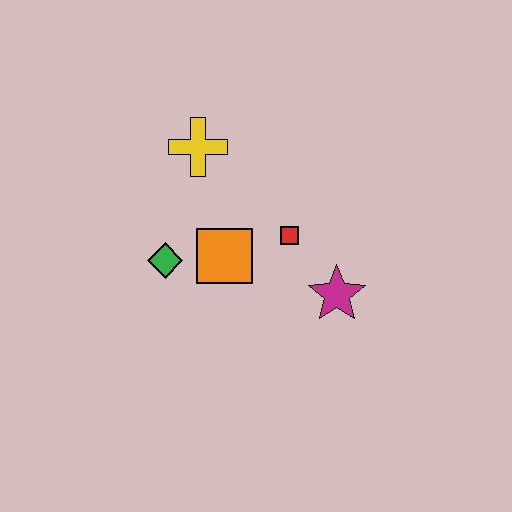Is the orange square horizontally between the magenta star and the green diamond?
Yes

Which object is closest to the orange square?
The green diamond is closest to the orange square.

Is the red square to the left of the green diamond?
No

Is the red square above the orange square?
Yes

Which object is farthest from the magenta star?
The yellow cross is farthest from the magenta star.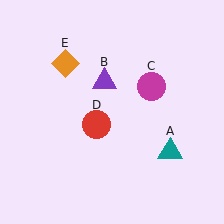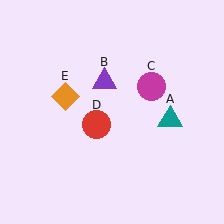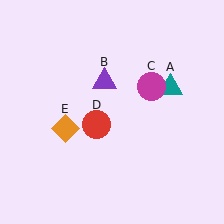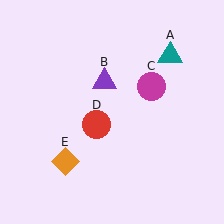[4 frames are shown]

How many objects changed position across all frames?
2 objects changed position: teal triangle (object A), orange diamond (object E).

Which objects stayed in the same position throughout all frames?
Purple triangle (object B) and magenta circle (object C) and red circle (object D) remained stationary.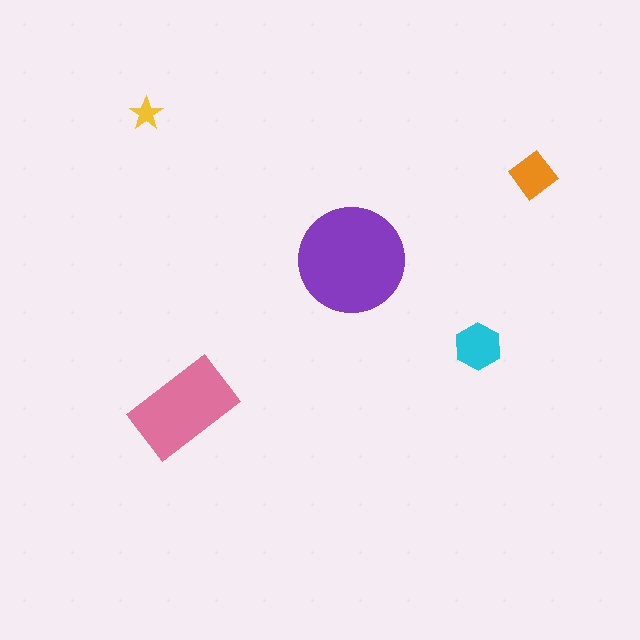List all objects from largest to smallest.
The purple circle, the pink rectangle, the cyan hexagon, the orange diamond, the yellow star.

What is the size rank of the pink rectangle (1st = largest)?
2nd.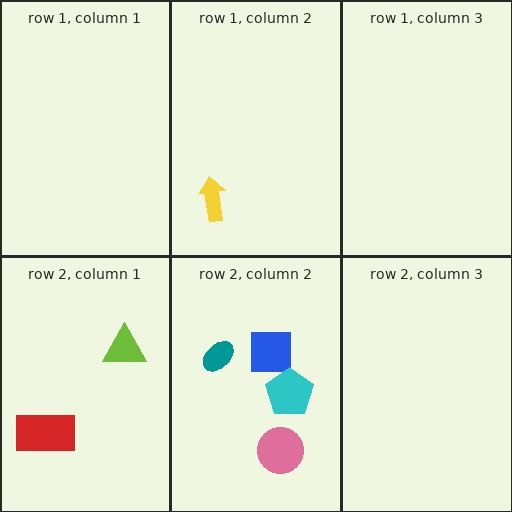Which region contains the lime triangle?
The row 2, column 1 region.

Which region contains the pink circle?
The row 2, column 2 region.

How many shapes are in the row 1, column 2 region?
1.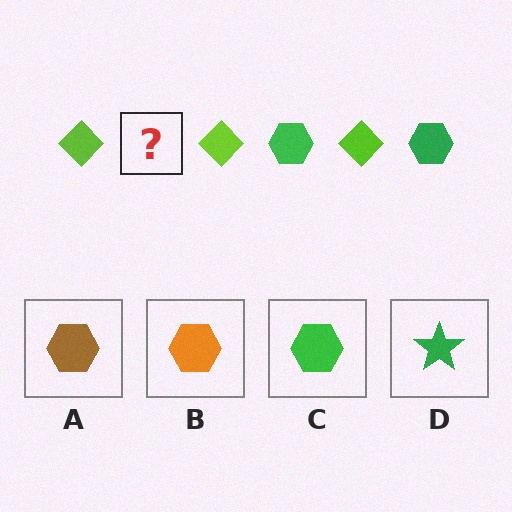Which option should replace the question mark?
Option C.